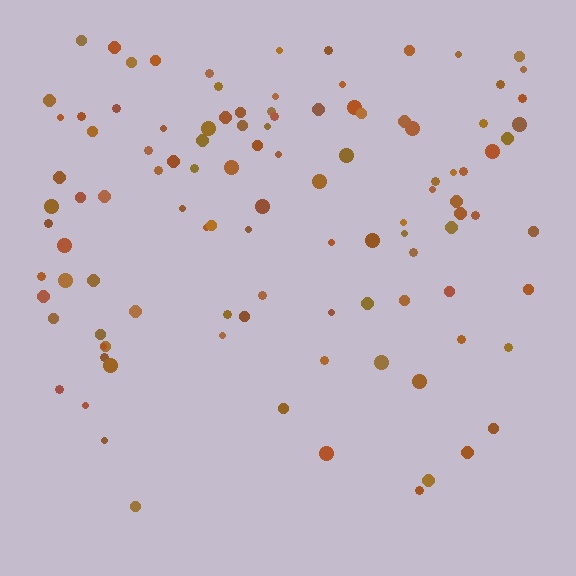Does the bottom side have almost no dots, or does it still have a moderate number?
Still a moderate number, just noticeably fewer than the top.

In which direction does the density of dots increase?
From bottom to top, with the top side densest.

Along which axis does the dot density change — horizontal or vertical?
Vertical.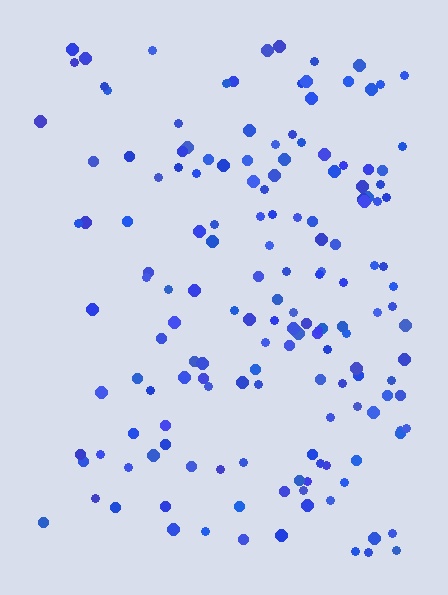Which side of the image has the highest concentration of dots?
The right.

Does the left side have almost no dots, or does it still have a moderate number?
Still a moderate number, just noticeably fewer than the right.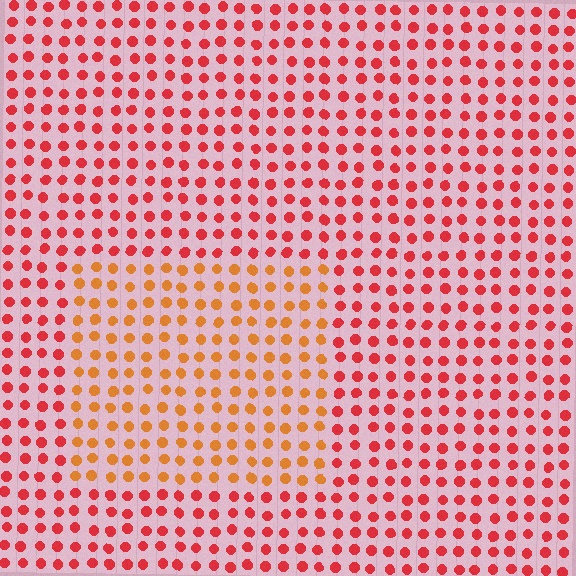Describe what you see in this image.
The image is filled with small red elements in a uniform arrangement. A rectangle-shaped region is visible where the elements are tinted to a slightly different hue, forming a subtle color boundary.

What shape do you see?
I see a rectangle.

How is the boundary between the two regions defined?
The boundary is defined purely by a slight shift in hue (about 33 degrees). Spacing, size, and orientation are identical on both sides.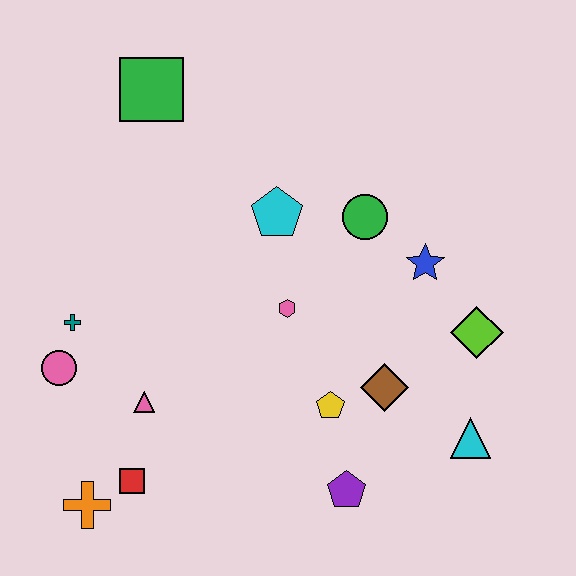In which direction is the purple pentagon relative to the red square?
The purple pentagon is to the right of the red square.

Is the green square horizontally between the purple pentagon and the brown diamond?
No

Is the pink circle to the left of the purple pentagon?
Yes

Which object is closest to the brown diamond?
The yellow pentagon is closest to the brown diamond.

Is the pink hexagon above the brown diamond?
Yes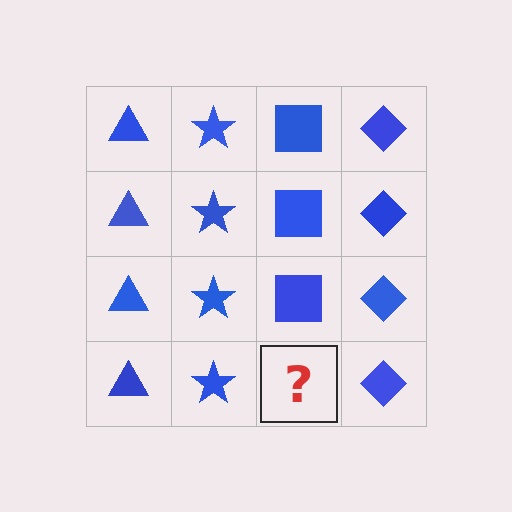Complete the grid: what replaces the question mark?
The question mark should be replaced with a blue square.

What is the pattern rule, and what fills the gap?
The rule is that each column has a consistent shape. The gap should be filled with a blue square.